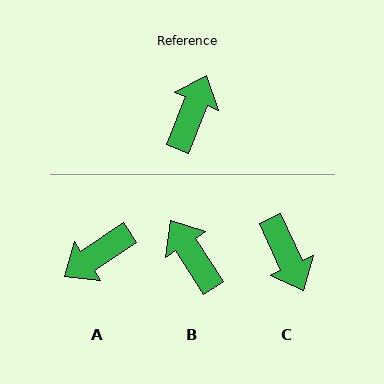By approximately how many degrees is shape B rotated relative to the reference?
Approximately 54 degrees counter-clockwise.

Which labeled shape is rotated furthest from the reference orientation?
A, about 146 degrees away.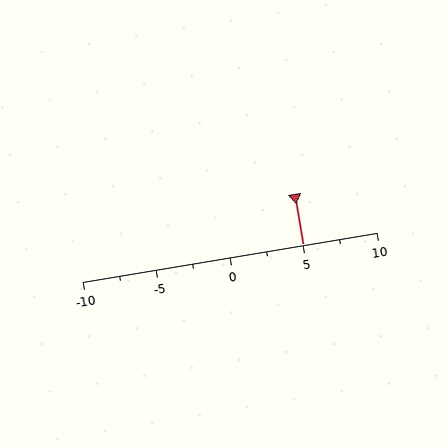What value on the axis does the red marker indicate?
The marker indicates approximately 5.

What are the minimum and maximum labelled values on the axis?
The axis runs from -10 to 10.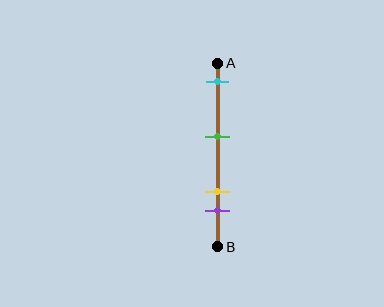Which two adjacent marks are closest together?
The yellow and purple marks are the closest adjacent pair.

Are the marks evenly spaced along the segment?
No, the marks are not evenly spaced.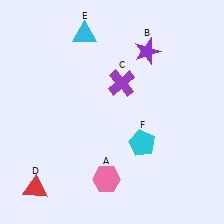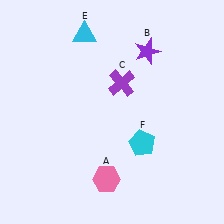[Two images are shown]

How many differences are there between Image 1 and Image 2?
There is 1 difference between the two images.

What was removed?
The red triangle (D) was removed in Image 2.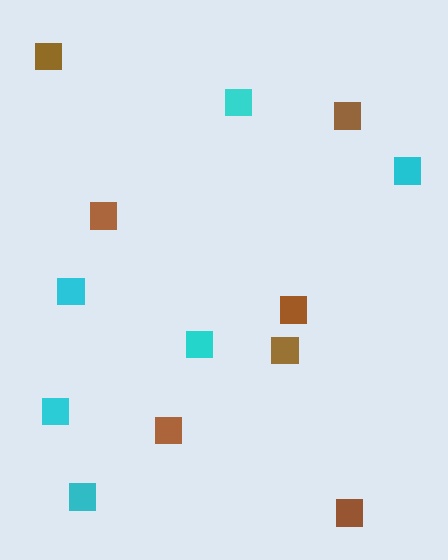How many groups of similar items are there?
There are 2 groups: one group of cyan squares (6) and one group of brown squares (7).